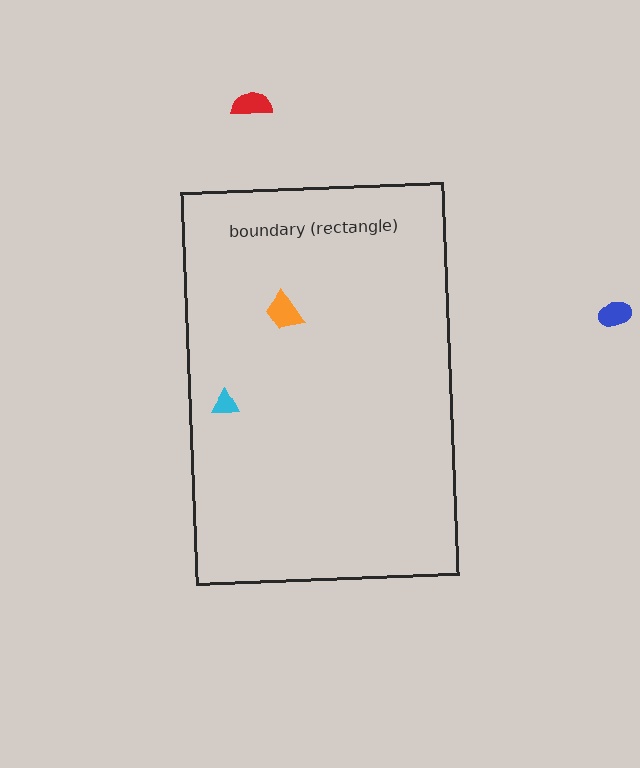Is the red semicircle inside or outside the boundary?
Outside.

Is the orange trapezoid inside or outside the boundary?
Inside.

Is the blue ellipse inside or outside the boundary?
Outside.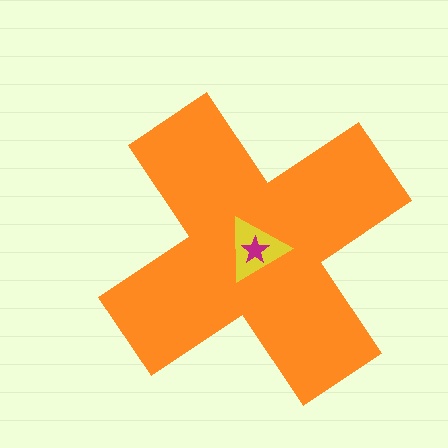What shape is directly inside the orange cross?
The yellow triangle.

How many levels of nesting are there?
3.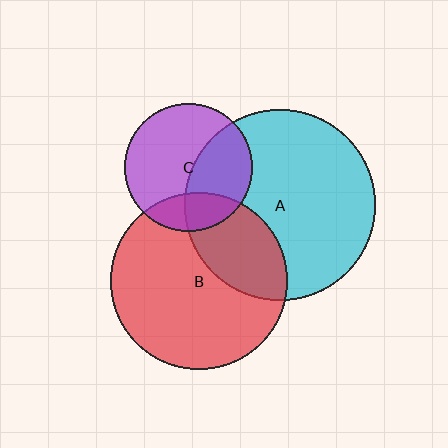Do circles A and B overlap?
Yes.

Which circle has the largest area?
Circle A (cyan).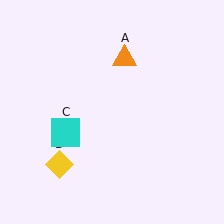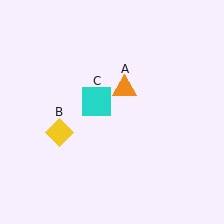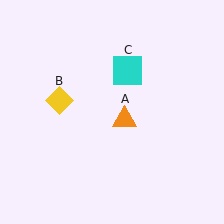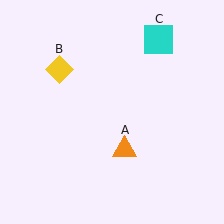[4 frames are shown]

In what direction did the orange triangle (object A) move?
The orange triangle (object A) moved down.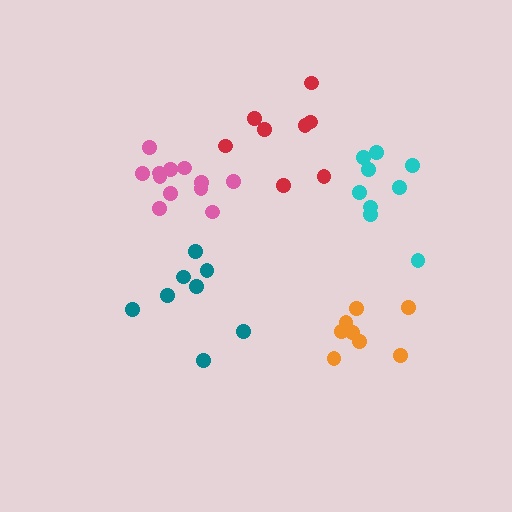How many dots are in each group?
Group 1: 8 dots, Group 2: 12 dots, Group 3: 8 dots, Group 4: 8 dots, Group 5: 9 dots (45 total).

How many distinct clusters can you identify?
There are 5 distinct clusters.